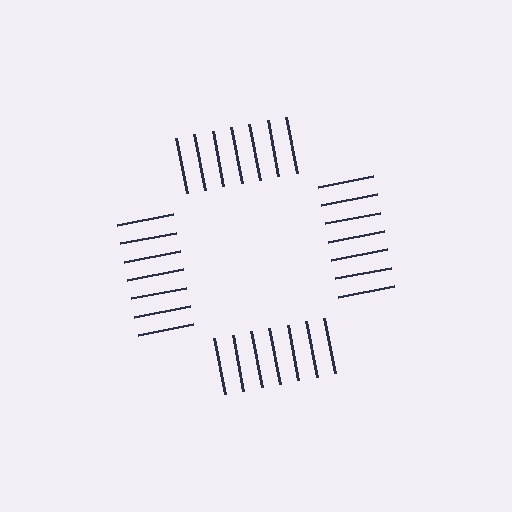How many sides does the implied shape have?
4 sides — the line-ends trace a square.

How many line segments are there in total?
28 — 7 along each of the 4 edges.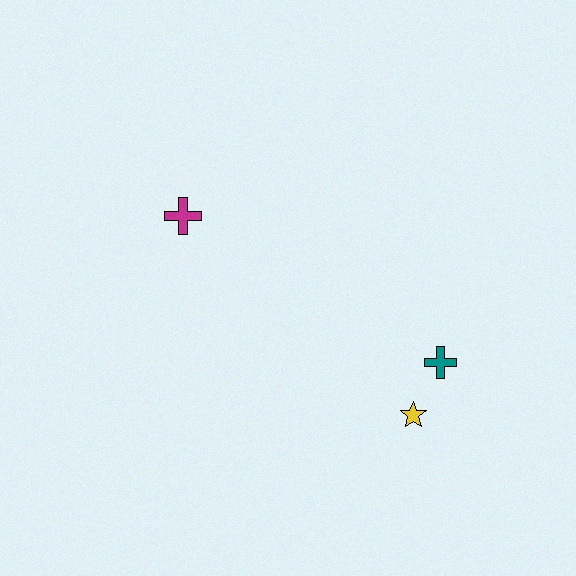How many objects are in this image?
There are 3 objects.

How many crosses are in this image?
There are 2 crosses.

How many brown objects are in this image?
There are no brown objects.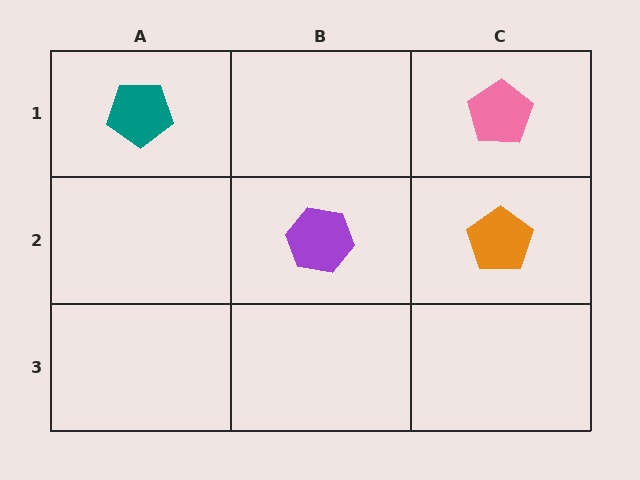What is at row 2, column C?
An orange pentagon.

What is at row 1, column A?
A teal pentagon.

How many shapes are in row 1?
2 shapes.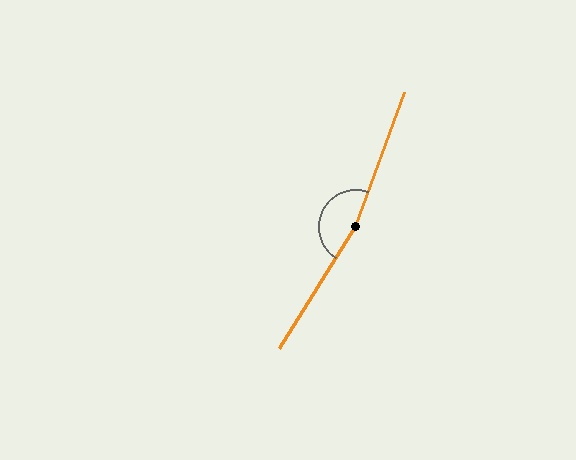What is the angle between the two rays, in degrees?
Approximately 168 degrees.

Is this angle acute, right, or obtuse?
It is obtuse.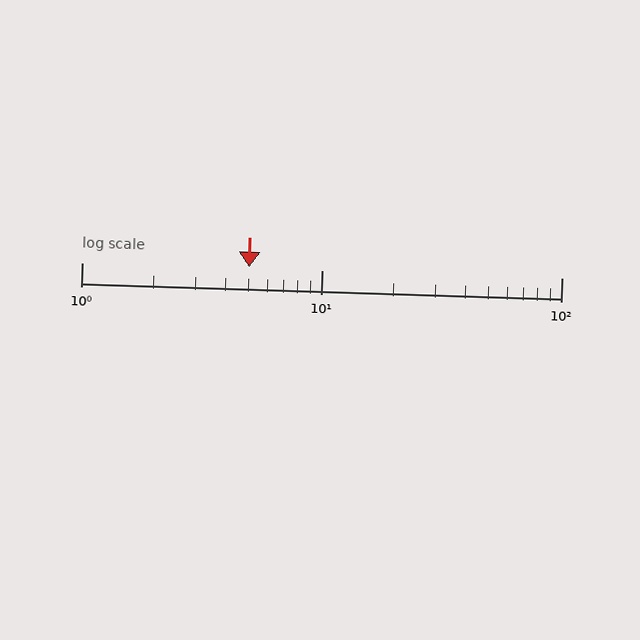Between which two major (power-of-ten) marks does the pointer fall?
The pointer is between 1 and 10.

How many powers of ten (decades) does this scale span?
The scale spans 2 decades, from 1 to 100.